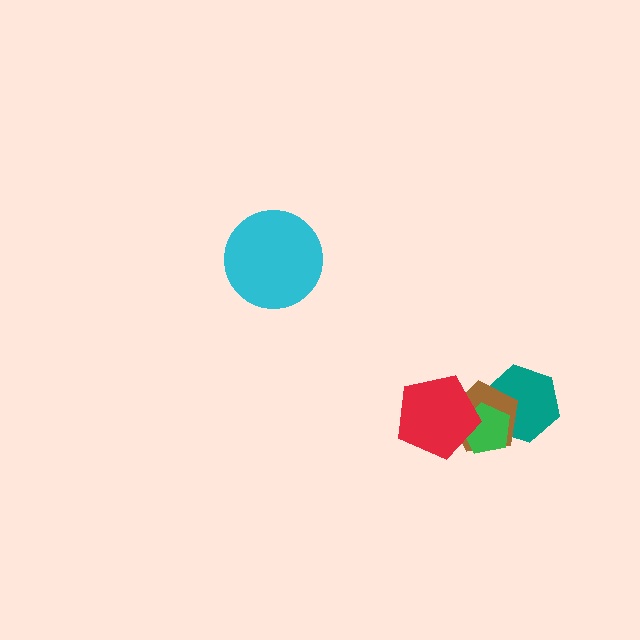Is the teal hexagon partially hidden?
Yes, it is partially covered by another shape.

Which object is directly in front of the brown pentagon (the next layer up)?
The green pentagon is directly in front of the brown pentagon.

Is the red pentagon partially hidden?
No, no other shape covers it.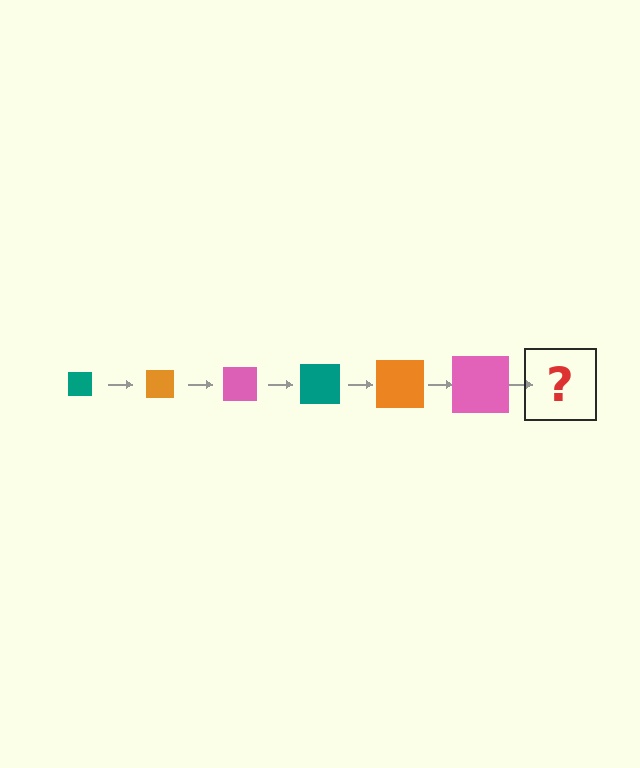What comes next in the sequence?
The next element should be a teal square, larger than the previous one.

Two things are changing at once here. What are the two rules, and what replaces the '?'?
The two rules are that the square grows larger each step and the color cycles through teal, orange, and pink. The '?' should be a teal square, larger than the previous one.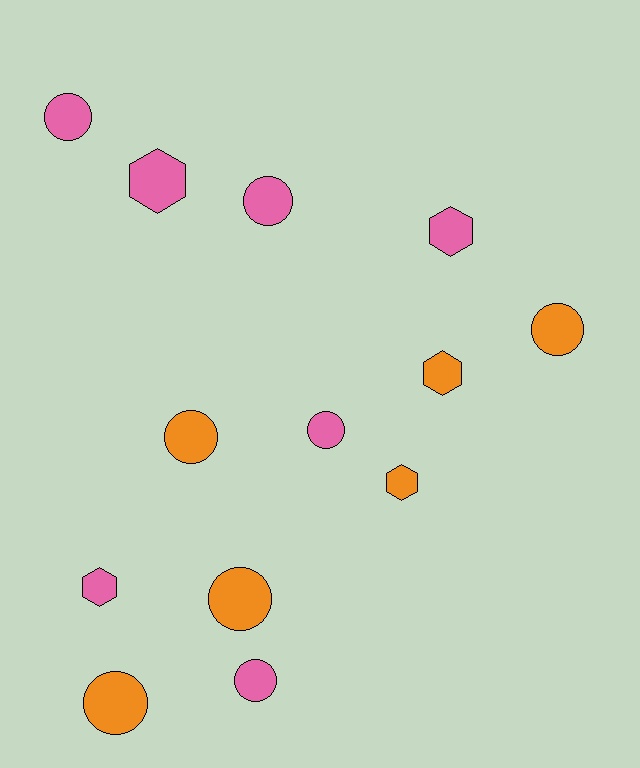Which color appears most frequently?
Pink, with 7 objects.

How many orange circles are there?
There are 4 orange circles.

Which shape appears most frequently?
Circle, with 8 objects.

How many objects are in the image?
There are 13 objects.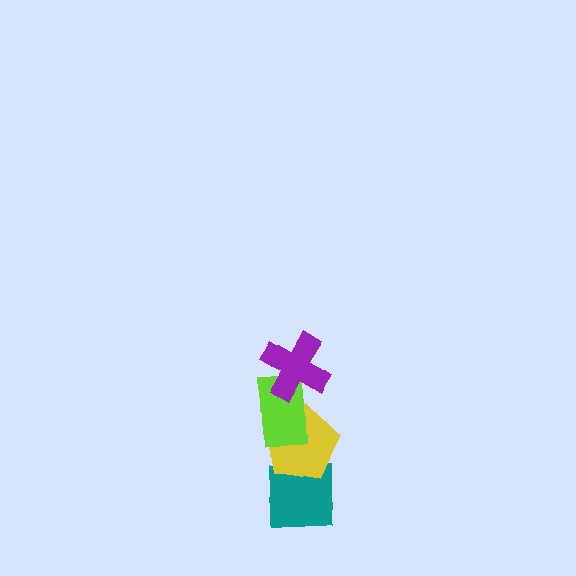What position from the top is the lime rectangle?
The lime rectangle is 2nd from the top.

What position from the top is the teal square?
The teal square is 4th from the top.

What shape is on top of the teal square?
The yellow pentagon is on top of the teal square.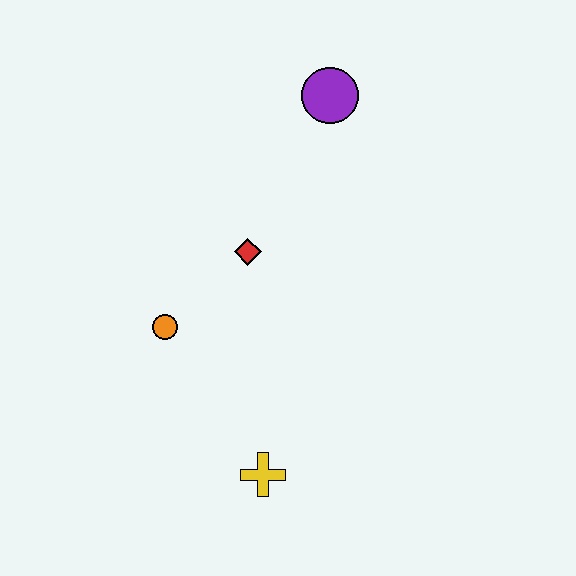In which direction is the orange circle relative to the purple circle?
The orange circle is below the purple circle.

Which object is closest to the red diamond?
The orange circle is closest to the red diamond.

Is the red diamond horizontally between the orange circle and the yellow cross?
Yes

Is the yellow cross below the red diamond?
Yes